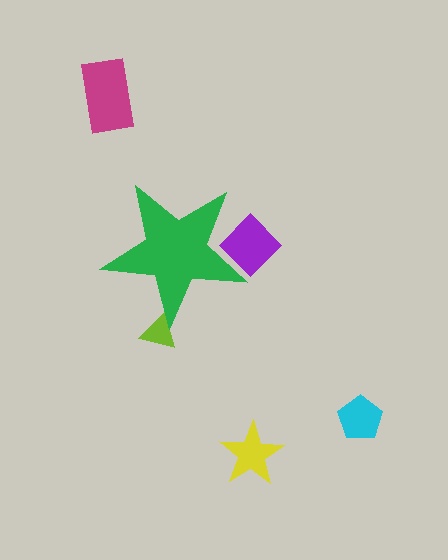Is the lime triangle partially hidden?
Yes, the lime triangle is partially hidden behind the green star.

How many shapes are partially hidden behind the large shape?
2 shapes are partially hidden.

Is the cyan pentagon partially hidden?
No, the cyan pentagon is fully visible.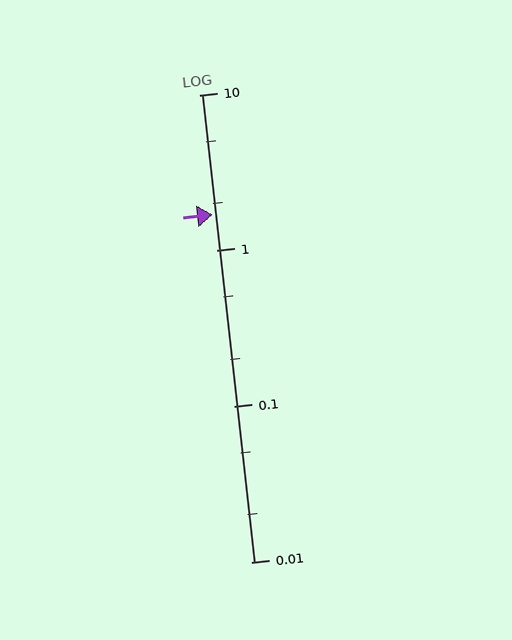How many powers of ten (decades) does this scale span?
The scale spans 3 decades, from 0.01 to 10.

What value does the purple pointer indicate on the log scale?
The pointer indicates approximately 1.7.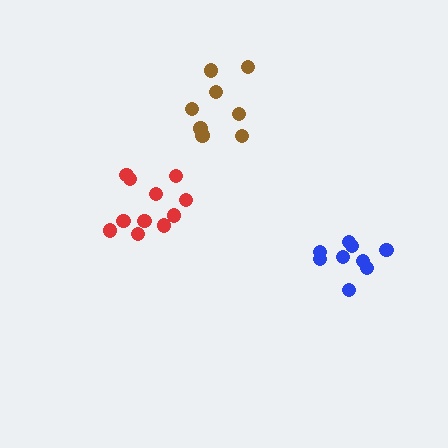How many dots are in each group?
Group 1: 12 dots, Group 2: 8 dots, Group 3: 9 dots (29 total).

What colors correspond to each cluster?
The clusters are colored: red, brown, blue.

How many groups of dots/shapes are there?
There are 3 groups.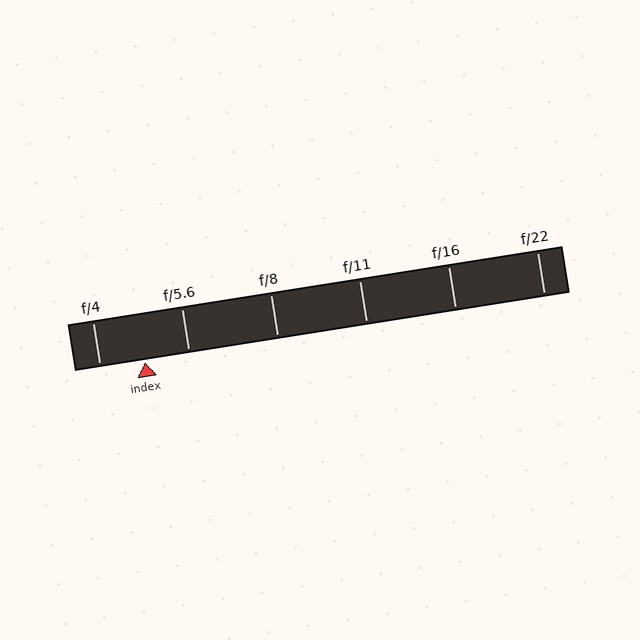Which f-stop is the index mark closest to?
The index mark is closest to f/5.6.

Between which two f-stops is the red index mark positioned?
The index mark is between f/4 and f/5.6.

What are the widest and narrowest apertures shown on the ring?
The widest aperture shown is f/4 and the narrowest is f/22.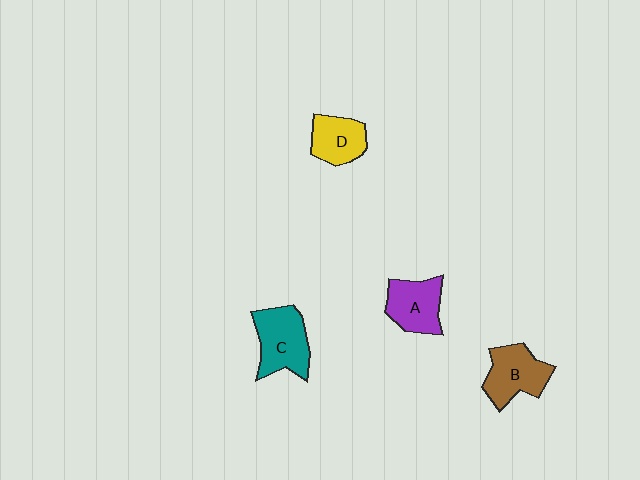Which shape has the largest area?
Shape C (teal).